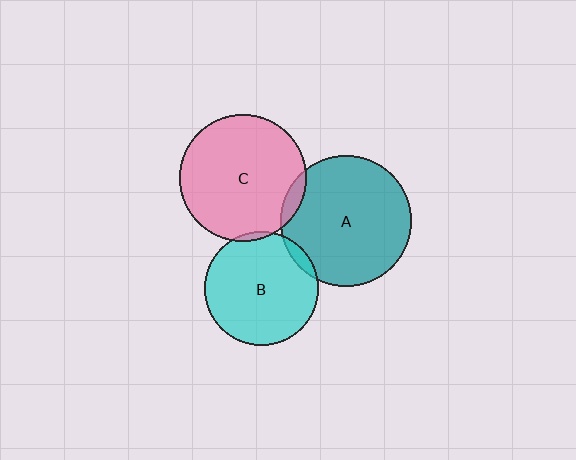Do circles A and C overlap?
Yes.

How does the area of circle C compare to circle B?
Approximately 1.2 times.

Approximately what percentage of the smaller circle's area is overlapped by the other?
Approximately 5%.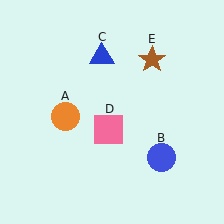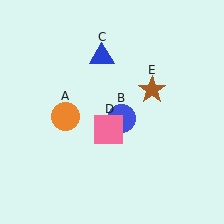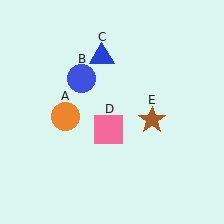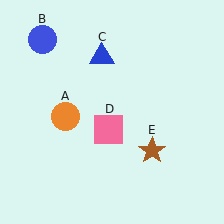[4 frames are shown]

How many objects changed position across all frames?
2 objects changed position: blue circle (object B), brown star (object E).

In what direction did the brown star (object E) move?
The brown star (object E) moved down.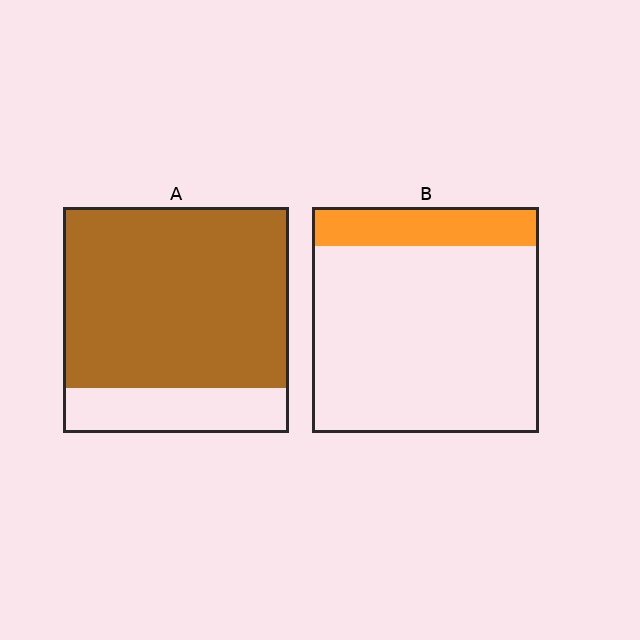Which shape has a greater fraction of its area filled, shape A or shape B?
Shape A.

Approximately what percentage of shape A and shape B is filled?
A is approximately 80% and B is approximately 15%.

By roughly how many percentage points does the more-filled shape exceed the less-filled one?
By roughly 65 percentage points (A over B).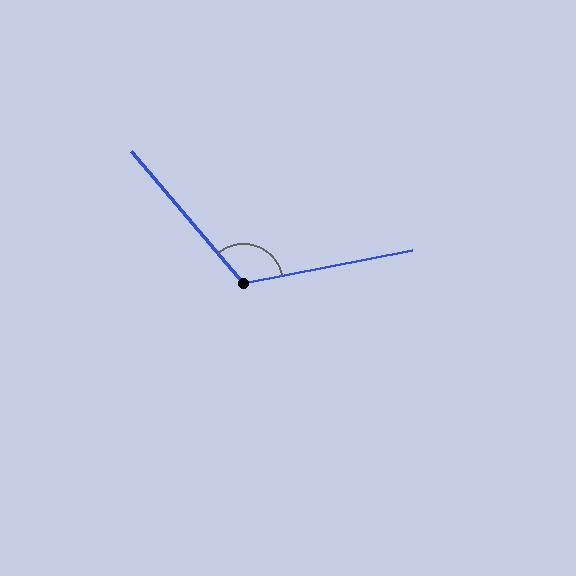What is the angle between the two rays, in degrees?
Approximately 119 degrees.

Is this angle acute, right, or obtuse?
It is obtuse.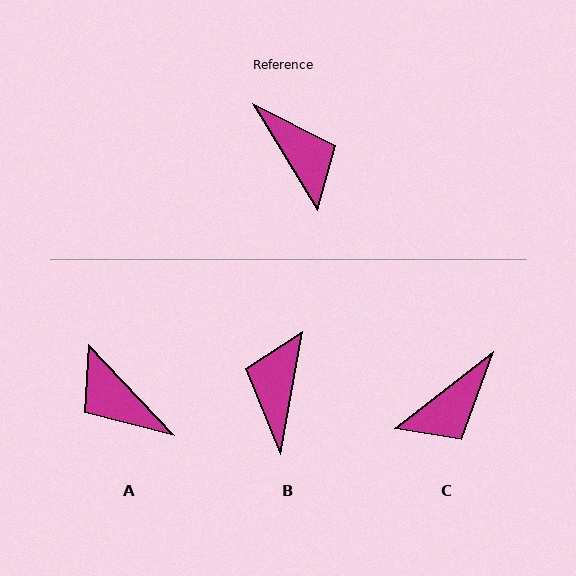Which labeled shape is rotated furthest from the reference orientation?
A, about 168 degrees away.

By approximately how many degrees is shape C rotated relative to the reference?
Approximately 83 degrees clockwise.